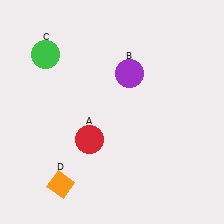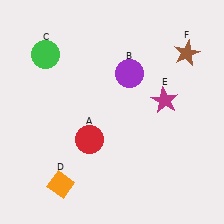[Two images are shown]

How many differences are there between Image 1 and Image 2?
There are 2 differences between the two images.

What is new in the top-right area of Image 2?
A magenta star (E) was added in the top-right area of Image 2.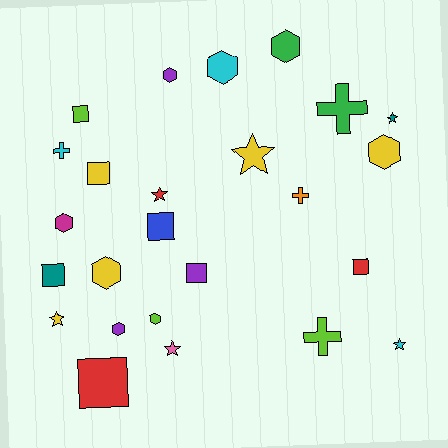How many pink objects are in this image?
There is 1 pink object.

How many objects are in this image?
There are 25 objects.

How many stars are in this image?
There are 6 stars.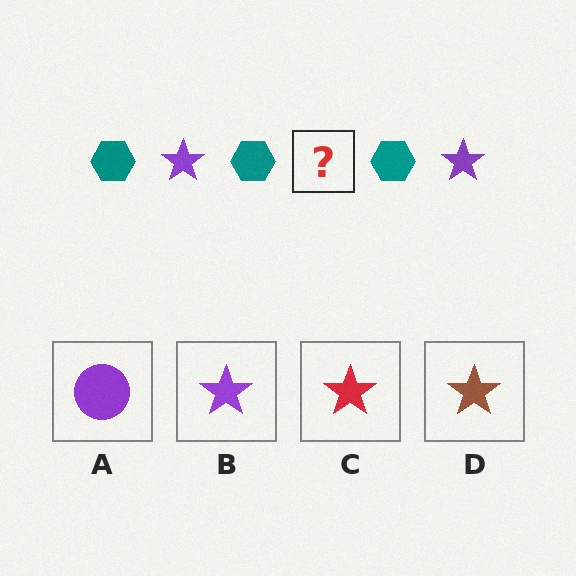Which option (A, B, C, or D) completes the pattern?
B.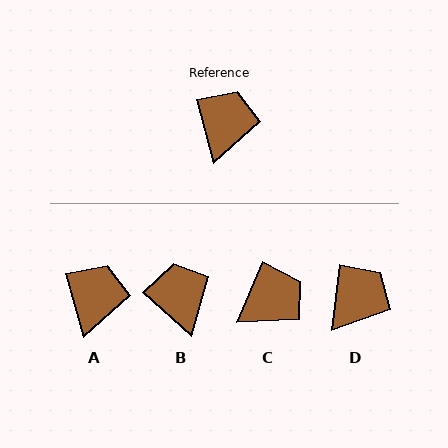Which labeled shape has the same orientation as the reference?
A.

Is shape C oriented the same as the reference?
No, it is off by about 39 degrees.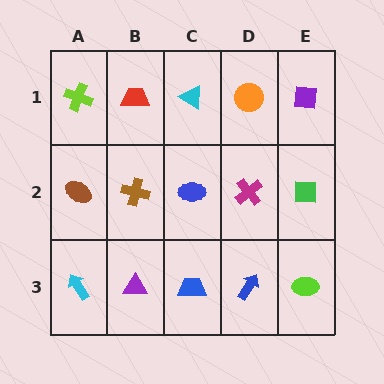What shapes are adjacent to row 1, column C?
A blue ellipse (row 2, column C), a red trapezoid (row 1, column B), an orange circle (row 1, column D).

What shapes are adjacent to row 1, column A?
A brown ellipse (row 2, column A), a red trapezoid (row 1, column B).